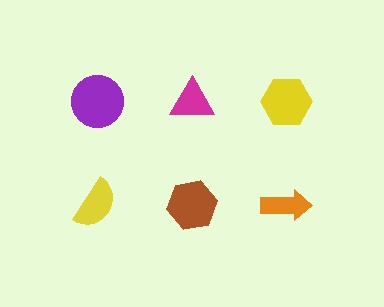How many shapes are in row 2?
3 shapes.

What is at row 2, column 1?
A yellow semicircle.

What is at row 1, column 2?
A magenta triangle.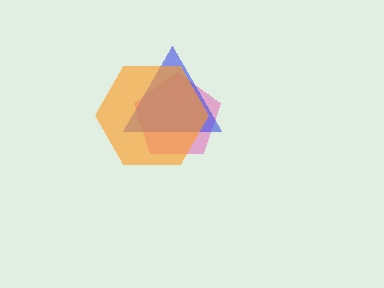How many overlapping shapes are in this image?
There are 3 overlapping shapes in the image.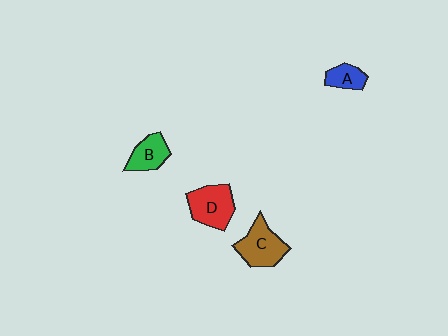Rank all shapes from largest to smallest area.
From largest to smallest: D (red), C (brown), B (green), A (blue).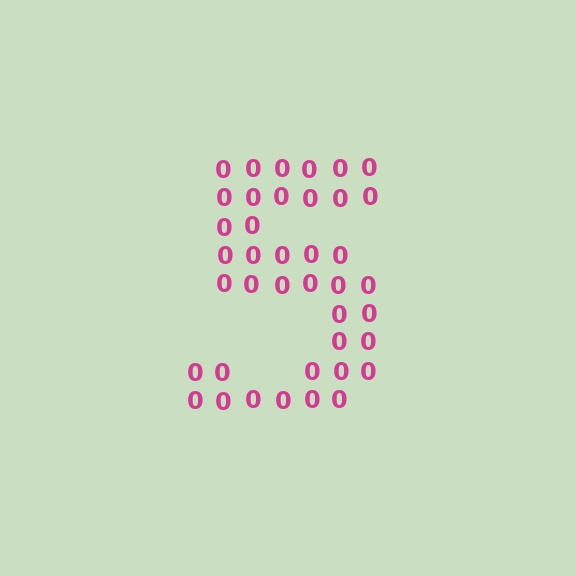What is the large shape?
The large shape is the digit 5.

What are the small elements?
The small elements are digit 0's.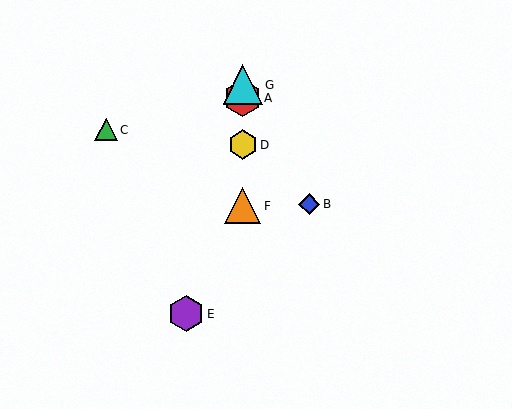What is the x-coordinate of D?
Object D is at x≈243.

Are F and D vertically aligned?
Yes, both are at x≈243.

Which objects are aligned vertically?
Objects A, D, F, G are aligned vertically.